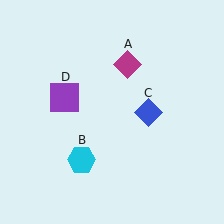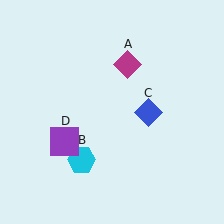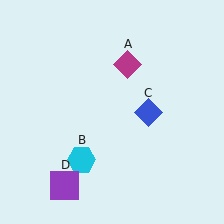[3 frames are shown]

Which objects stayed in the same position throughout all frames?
Magenta diamond (object A) and cyan hexagon (object B) and blue diamond (object C) remained stationary.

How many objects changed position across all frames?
1 object changed position: purple square (object D).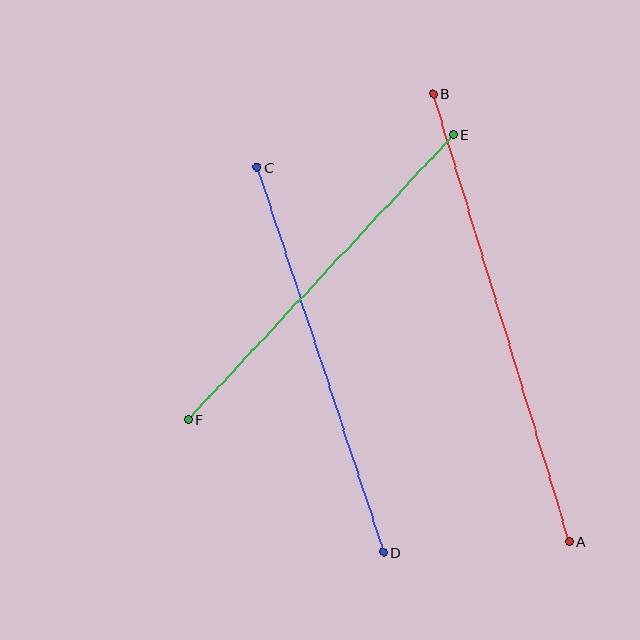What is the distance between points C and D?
The distance is approximately 405 pixels.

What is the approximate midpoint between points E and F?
The midpoint is at approximately (321, 277) pixels.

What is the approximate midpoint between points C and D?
The midpoint is at approximately (320, 360) pixels.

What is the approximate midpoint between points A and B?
The midpoint is at approximately (501, 318) pixels.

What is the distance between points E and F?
The distance is approximately 390 pixels.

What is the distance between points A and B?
The distance is approximately 468 pixels.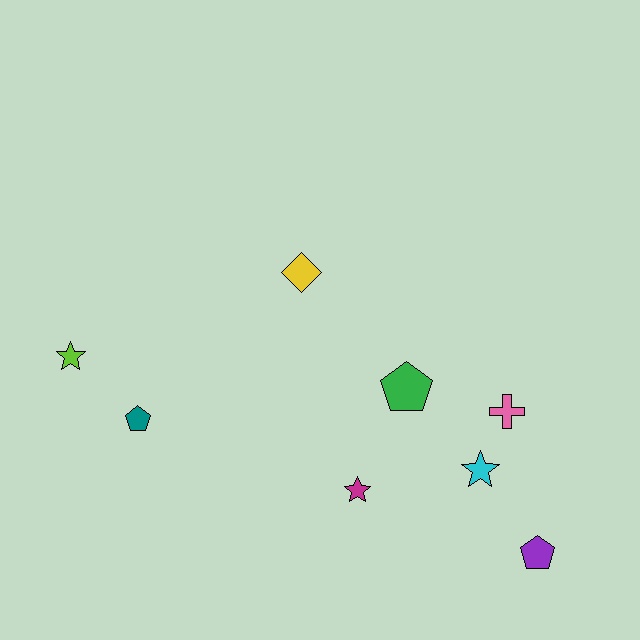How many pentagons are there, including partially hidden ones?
There are 3 pentagons.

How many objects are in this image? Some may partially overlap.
There are 8 objects.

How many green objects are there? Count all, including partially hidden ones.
There is 1 green object.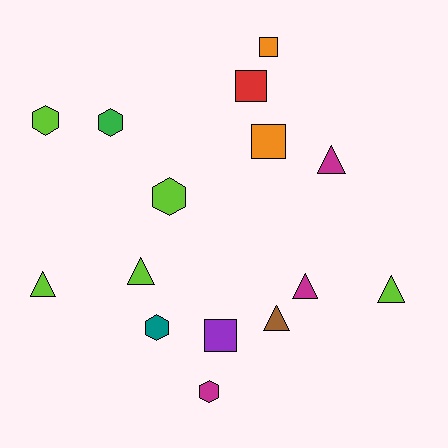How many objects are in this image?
There are 15 objects.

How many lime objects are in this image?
There are 5 lime objects.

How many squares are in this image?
There are 4 squares.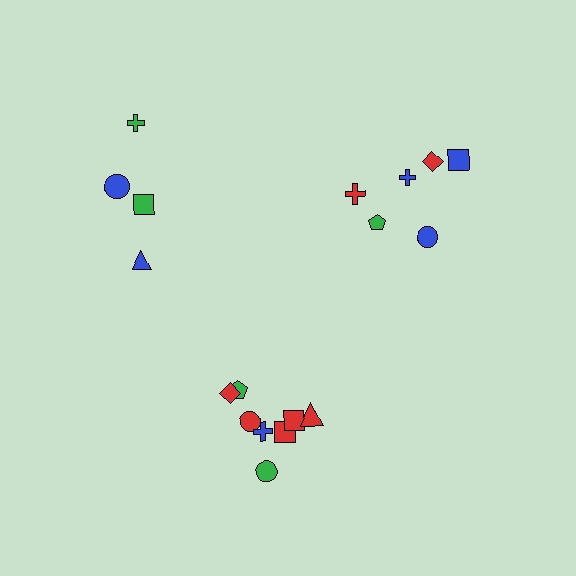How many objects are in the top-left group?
There are 4 objects.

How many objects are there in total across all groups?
There are 18 objects.